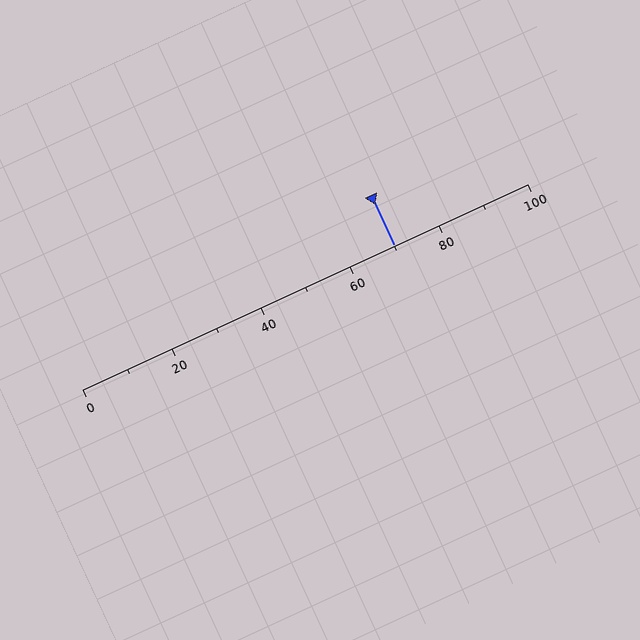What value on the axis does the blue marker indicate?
The marker indicates approximately 70.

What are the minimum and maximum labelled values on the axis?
The axis runs from 0 to 100.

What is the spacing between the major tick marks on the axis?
The major ticks are spaced 20 apart.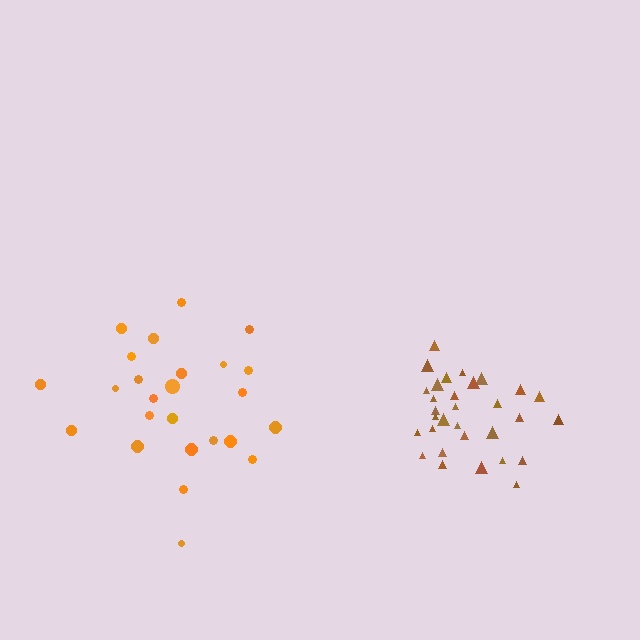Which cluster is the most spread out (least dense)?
Orange.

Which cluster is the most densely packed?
Brown.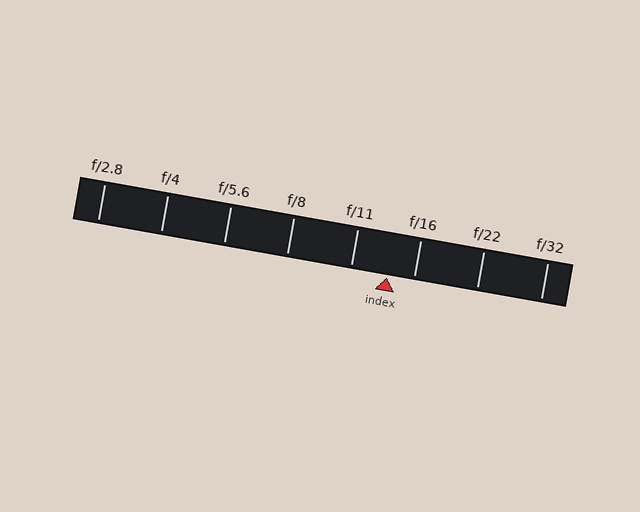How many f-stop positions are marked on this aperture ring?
There are 8 f-stop positions marked.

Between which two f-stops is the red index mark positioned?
The index mark is between f/11 and f/16.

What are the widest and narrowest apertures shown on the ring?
The widest aperture shown is f/2.8 and the narrowest is f/32.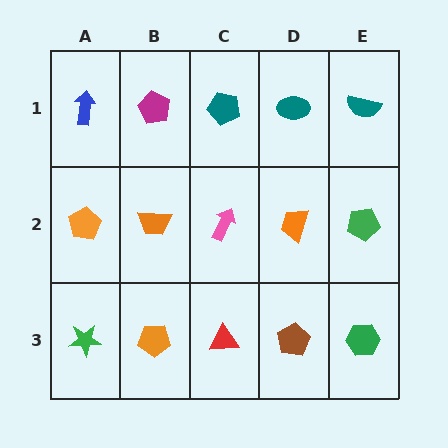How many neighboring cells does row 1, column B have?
3.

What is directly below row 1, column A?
An orange pentagon.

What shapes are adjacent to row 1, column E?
A green pentagon (row 2, column E), a teal ellipse (row 1, column D).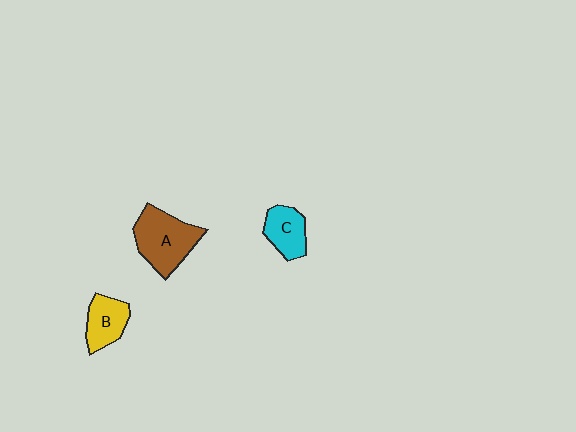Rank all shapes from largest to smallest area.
From largest to smallest: A (brown), B (yellow), C (cyan).